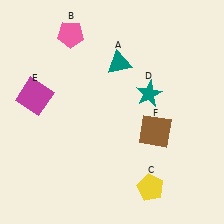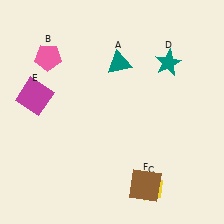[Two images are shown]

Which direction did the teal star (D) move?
The teal star (D) moved up.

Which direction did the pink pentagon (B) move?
The pink pentagon (B) moved down.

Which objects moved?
The objects that moved are: the pink pentagon (B), the teal star (D), the brown square (F).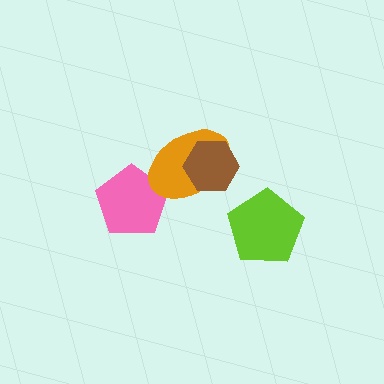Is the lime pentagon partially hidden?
No, no other shape covers it.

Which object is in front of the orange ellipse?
The brown hexagon is in front of the orange ellipse.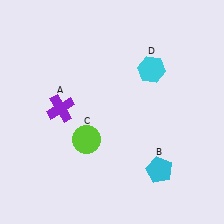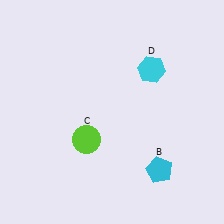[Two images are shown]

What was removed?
The purple cross (A) was removed in Image 2.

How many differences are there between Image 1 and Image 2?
There is 1 difference between the two images.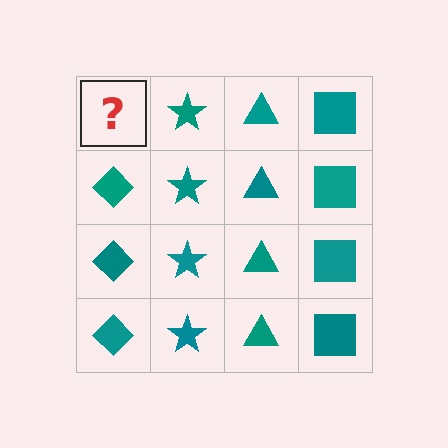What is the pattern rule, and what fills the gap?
The rule is that each column has a consistent shape. The gap should be filled with a teal diamond.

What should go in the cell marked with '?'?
The missing cell should contain a teal diamond.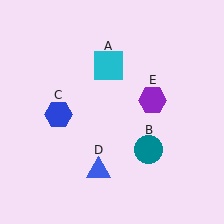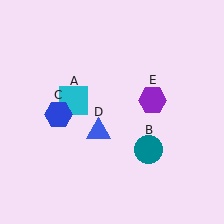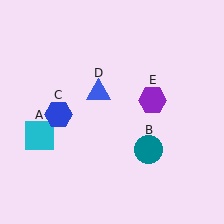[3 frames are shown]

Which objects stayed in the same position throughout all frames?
Teal circle (object B) and blue hexagon (object C) and purple hexagon (object E) remained stationary.